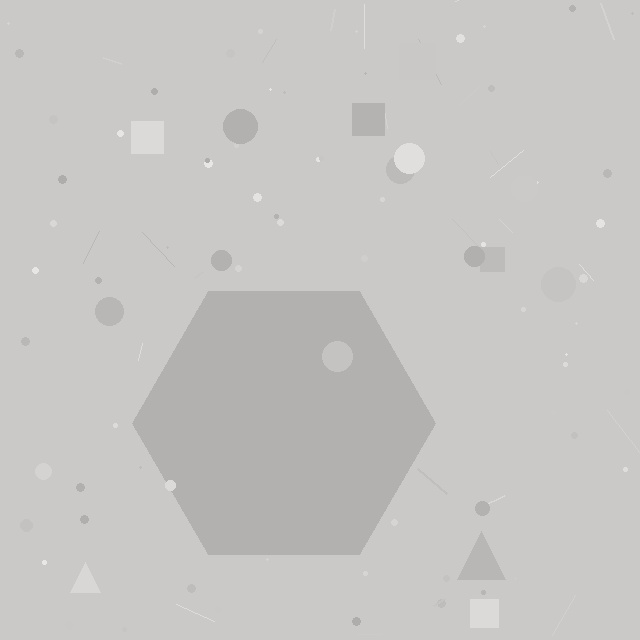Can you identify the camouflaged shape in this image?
The camouflaged shape is a hexagon.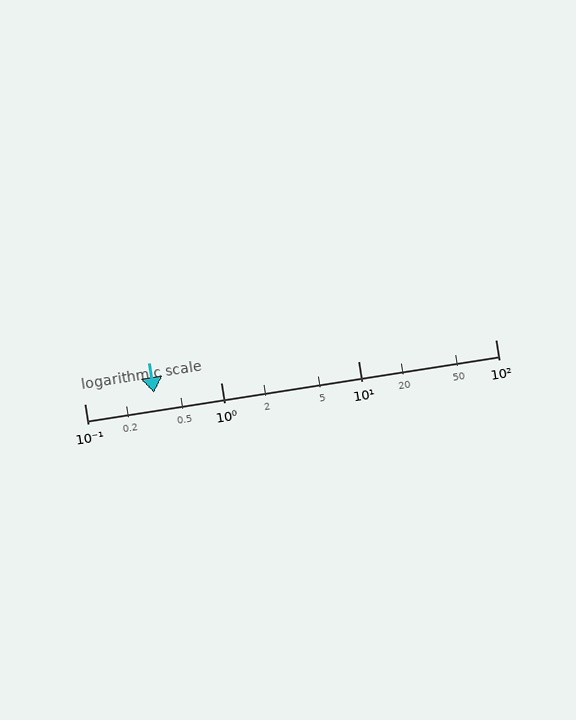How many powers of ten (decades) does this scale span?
The scale spans 3 decades, from 0.1 to 100.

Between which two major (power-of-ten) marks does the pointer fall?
The pointer is between 0.1 and 1.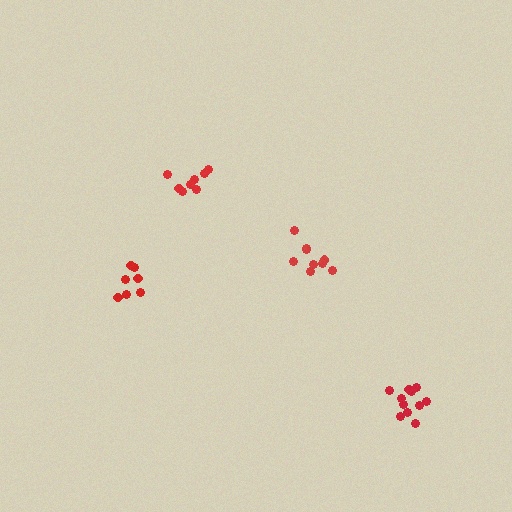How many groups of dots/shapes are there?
There are 4 groups.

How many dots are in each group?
Group 1: 8 dots, Group 2: 9 dots, Group 3: 7 dots, Group 4: 11 dots (35 total).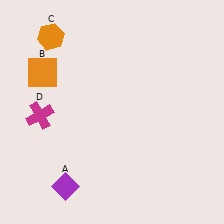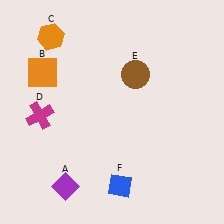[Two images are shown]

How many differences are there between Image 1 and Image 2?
There are 2 differences between the two images.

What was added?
A brown circle (E), a blue diamond (F) were added in Image 2.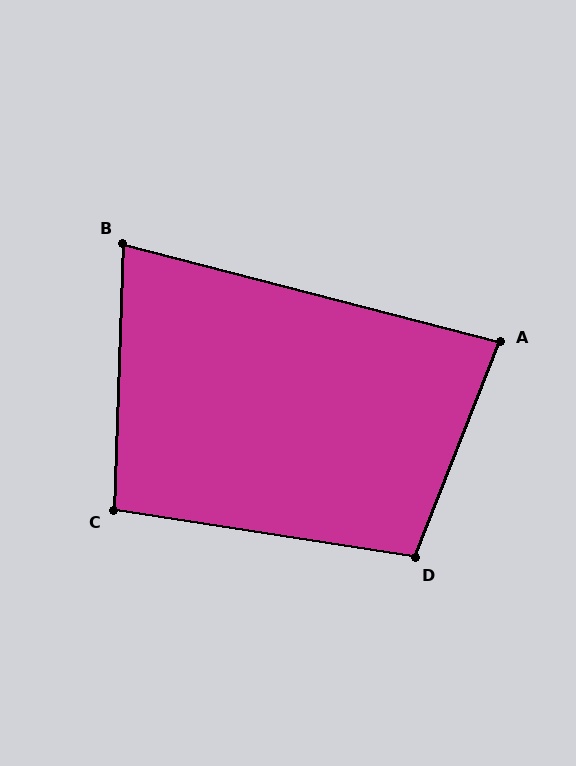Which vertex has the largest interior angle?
D, at approximately 103 degrees.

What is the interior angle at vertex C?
Approximately 97 degrees (obtuse).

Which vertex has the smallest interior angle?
B, at approximately 77 degrees.